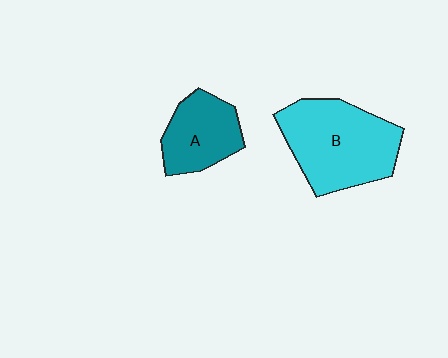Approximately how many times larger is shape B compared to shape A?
Approximately 1.7 times.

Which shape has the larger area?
Shape B (cyan).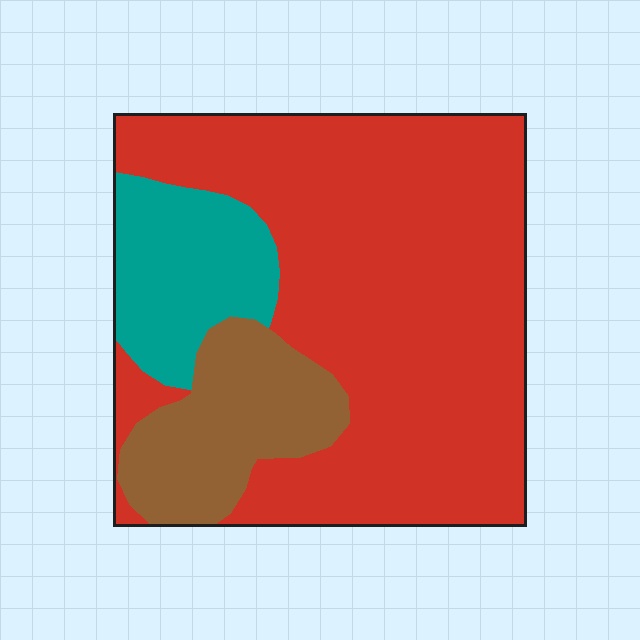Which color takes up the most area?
Red, at roughly 70%.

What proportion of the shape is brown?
Brown covers roughly 15% of the shape.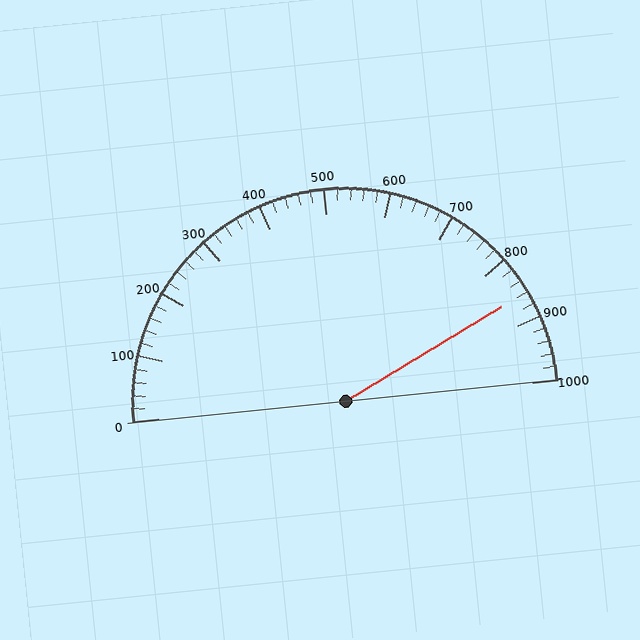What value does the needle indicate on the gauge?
The needle indicates approximately 860.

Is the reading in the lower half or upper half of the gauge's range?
The reading is in the upper half of the range (0 to 1000).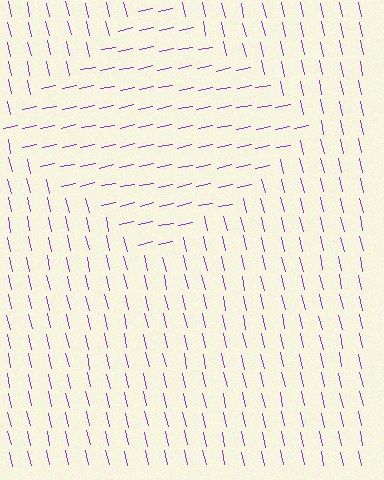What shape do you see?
I see a diamond.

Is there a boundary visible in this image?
Yes, there is a texture boundary formed by a change in line orientation.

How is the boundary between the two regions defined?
The boundary is defined purely by a change in line orientation (approximately 89 degrees difference). All lines are the same color and thickness.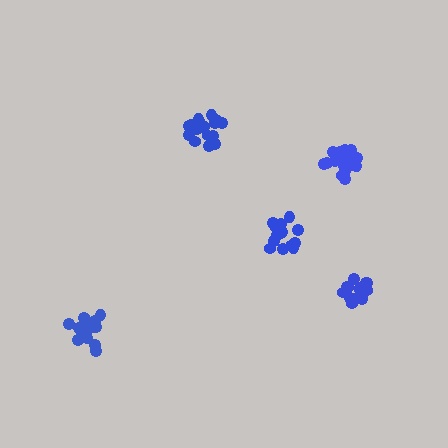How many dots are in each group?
Group 1: 14 dots, Group 2: 20 dots, Group 3: 15 dots, Group 4: 17 dots, Group 5: 20 dots (86 total).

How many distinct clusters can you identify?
There are 5 distinct clusters.